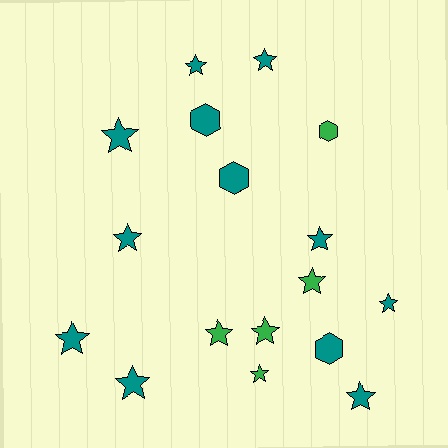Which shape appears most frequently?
Star, with 13 objects.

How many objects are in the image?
There are 17 objects.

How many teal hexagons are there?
There are 3 teal hexagons.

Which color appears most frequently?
Teal, with 12 objects.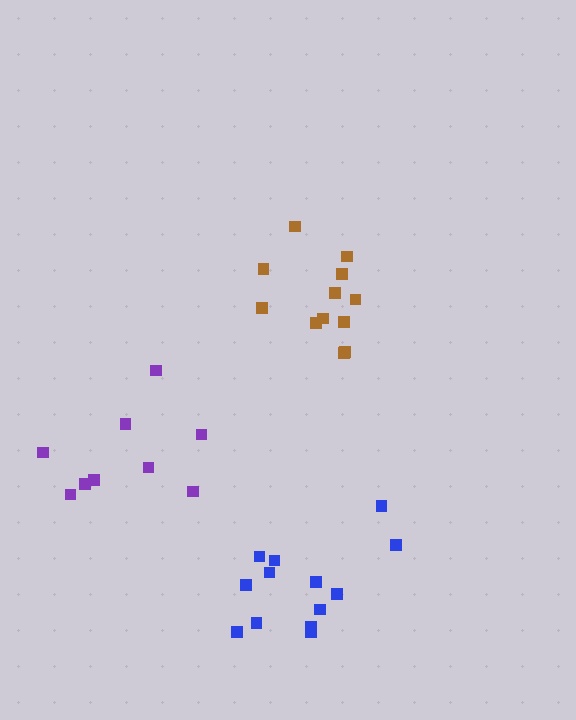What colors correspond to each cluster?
The clusters are colored: purple, brown, blue.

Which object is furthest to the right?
The blue cluster is rightmost.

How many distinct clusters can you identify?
There are 3 distinct clusters.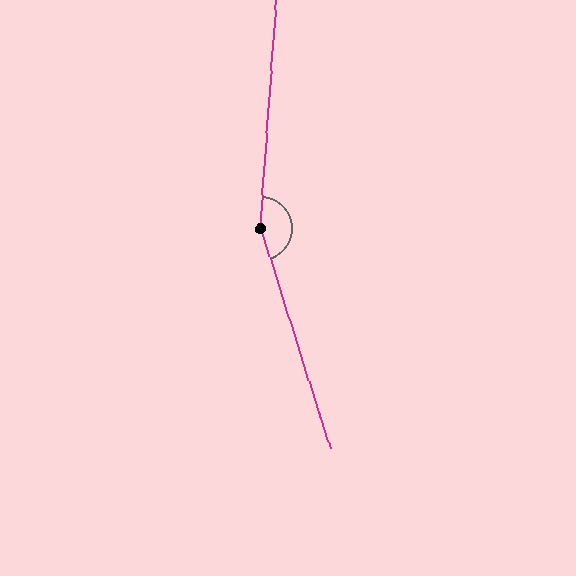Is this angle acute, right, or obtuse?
It is obtuse.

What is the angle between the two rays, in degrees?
Approximately 159 degrees.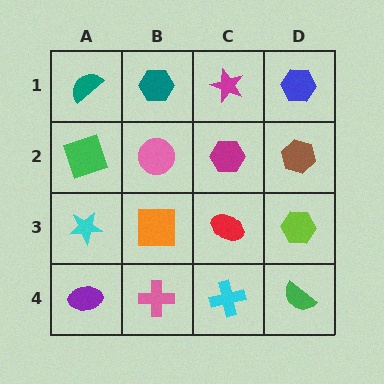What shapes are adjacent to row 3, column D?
A brown hexagon (row 2, column D), a green semicircle (row 4, column D), a red ellipse (row 3, column C).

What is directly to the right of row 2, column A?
A pink circle.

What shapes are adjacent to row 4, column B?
An orange square (row 3, column B), a purple ellipse (row 4, column A), a cyan cross (row 4, column C).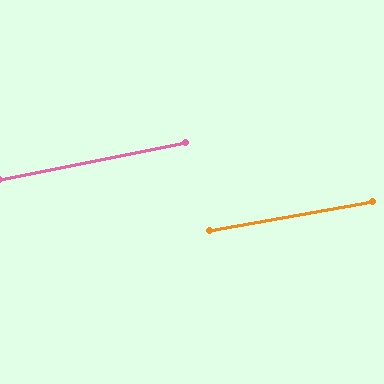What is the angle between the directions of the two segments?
Approximately 1 degree.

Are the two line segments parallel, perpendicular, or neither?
Parallel — their directions differ by only 1.0°.